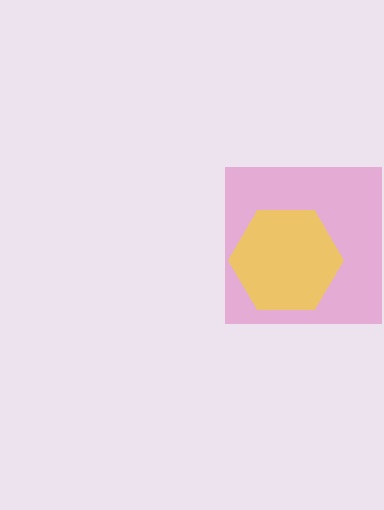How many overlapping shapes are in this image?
There are 2 overlapping shapes in the image.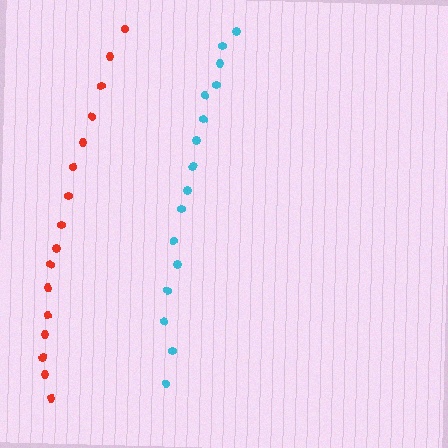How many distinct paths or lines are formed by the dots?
There are 2 distinct paths.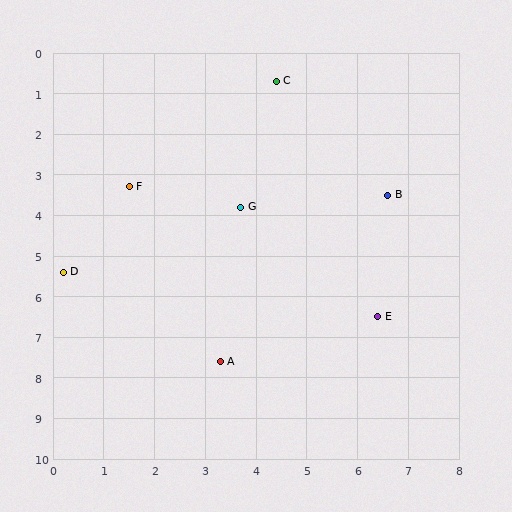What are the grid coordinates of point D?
Point D is at approximately (0.2, 5.4).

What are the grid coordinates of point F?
Point F is at approximately (1.5, 3.3).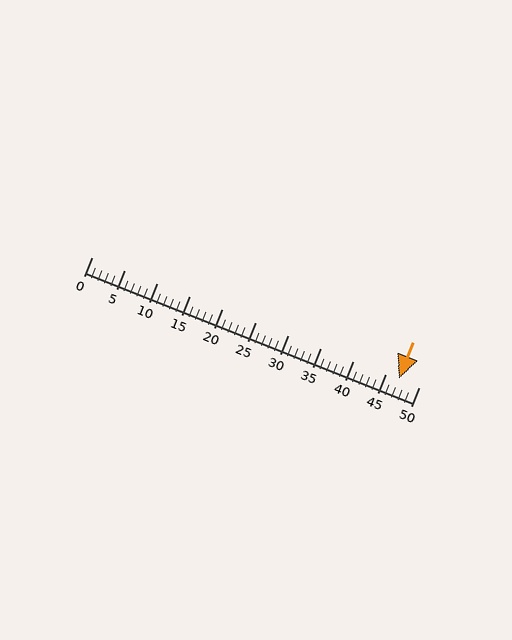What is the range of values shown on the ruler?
The ruler shows values from 0 to 50.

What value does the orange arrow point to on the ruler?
The orange arrow points to approximately 47.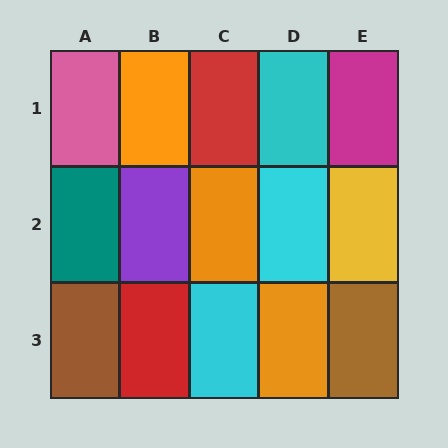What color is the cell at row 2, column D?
Cyan.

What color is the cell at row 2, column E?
Yellow.